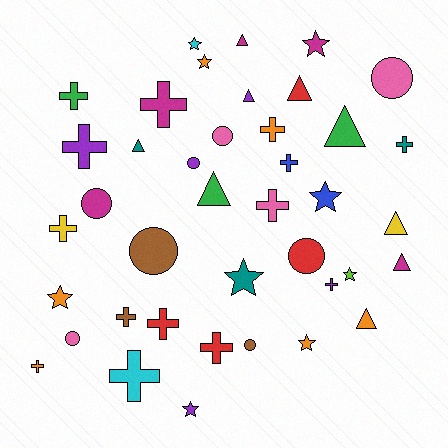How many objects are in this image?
There are 40 objects.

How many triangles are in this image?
There are 9 triangles.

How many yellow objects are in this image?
There are 2 yellow objects.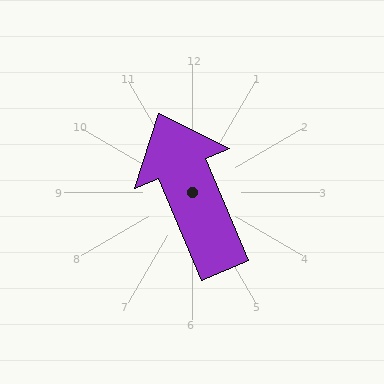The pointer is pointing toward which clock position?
Roughly 11 o'clock.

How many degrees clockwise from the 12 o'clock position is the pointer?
Approximately 337 degrees.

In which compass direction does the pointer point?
Northwest.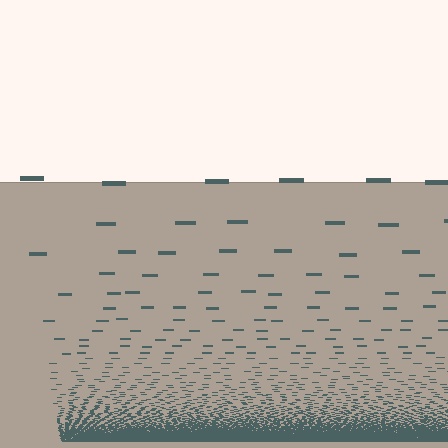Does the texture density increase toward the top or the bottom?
Density increases toward the bottom.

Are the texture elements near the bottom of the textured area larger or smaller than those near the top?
Smaller. The gradient is inverted — elements near the bottom are smaller and denser.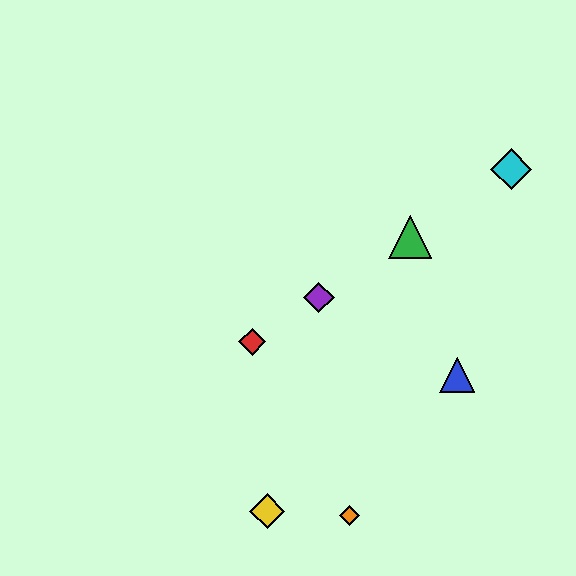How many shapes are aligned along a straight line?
4 shapes (the red diamond, the green triangle, the purple diamond, the cyan diamond) are aligned along a straight line.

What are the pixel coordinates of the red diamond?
The red diamond is at (252, 342).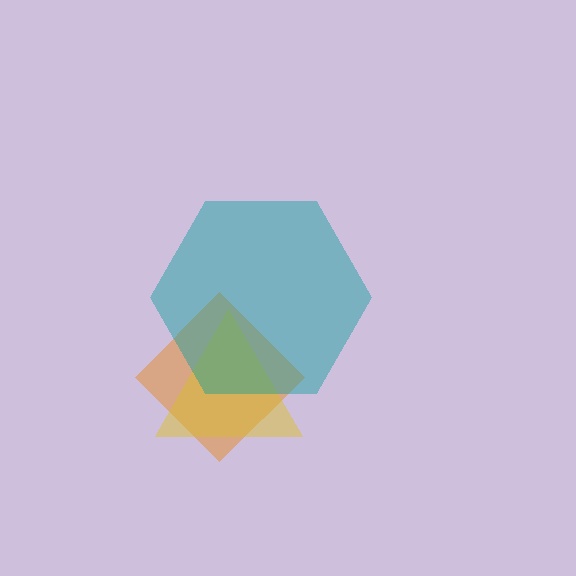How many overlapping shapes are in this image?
There are 3 overlapping shapes in the image.